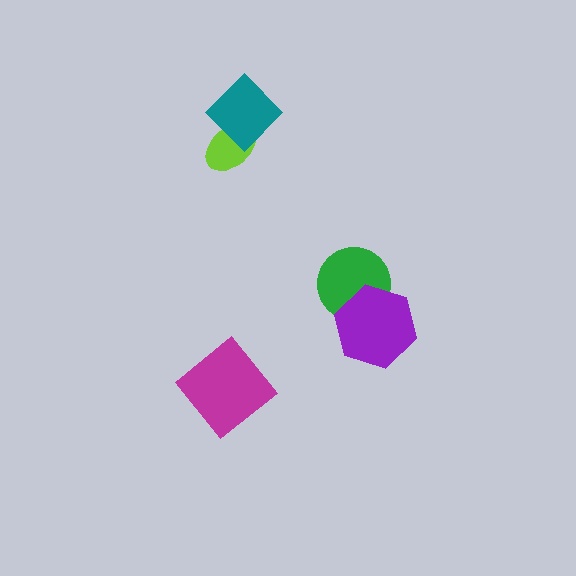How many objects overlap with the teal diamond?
1 object overlaps with the teal diamond.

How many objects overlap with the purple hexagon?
1 object overlaps with the purple hexagon.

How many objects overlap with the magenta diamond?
0 objects overlap with the magenta diamond.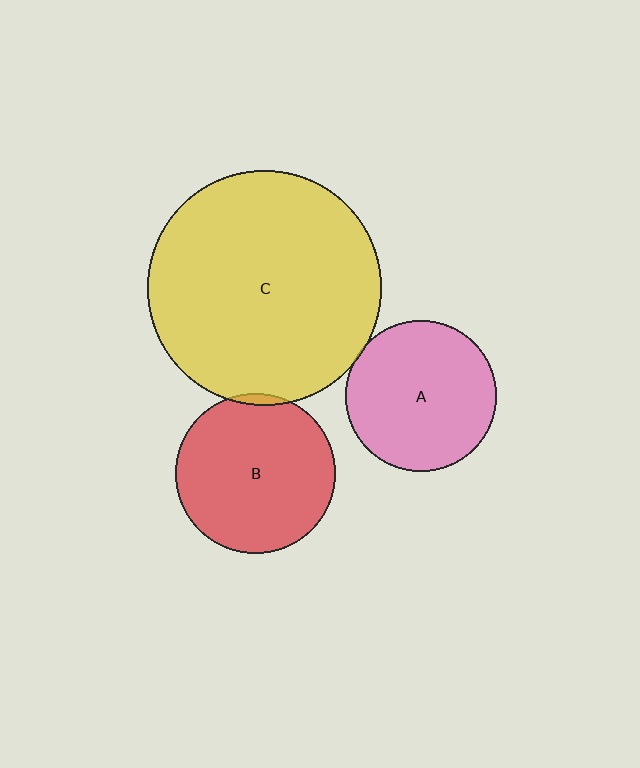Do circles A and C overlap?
Yes.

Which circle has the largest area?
Circle C (yellow).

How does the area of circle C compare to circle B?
Approximately 2.2 times.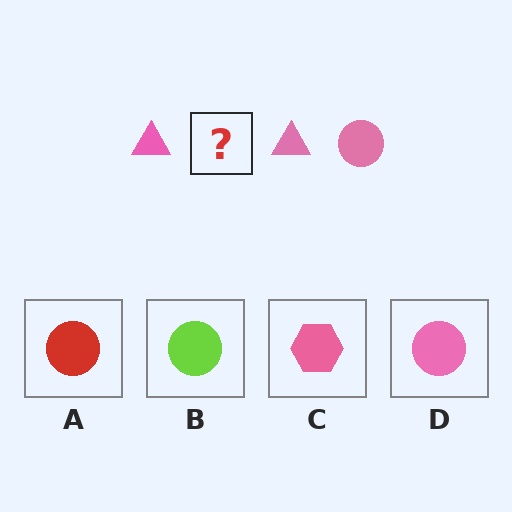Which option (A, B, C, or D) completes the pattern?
D.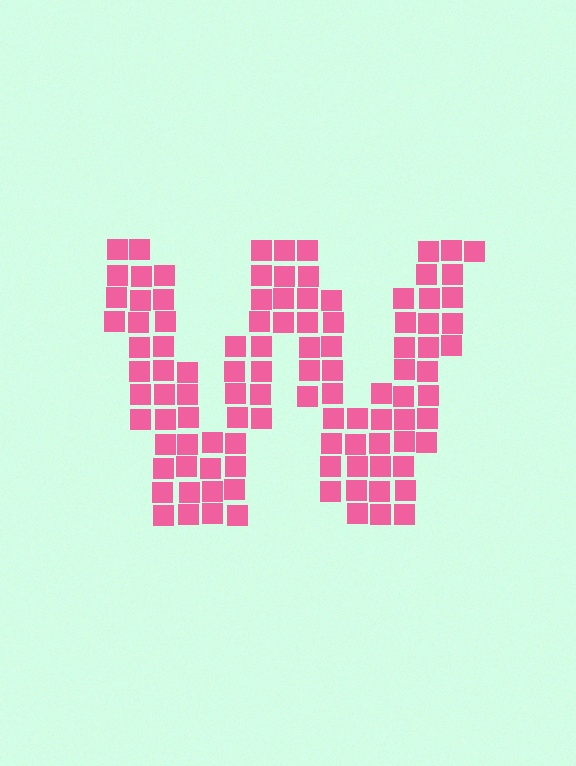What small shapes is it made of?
It is made of small squares.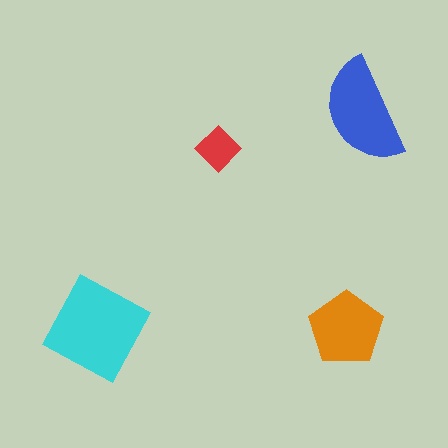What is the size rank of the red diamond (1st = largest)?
4th.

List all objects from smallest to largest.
The red diamond, the orange pentagon, the blue semicircle, the cyan square.